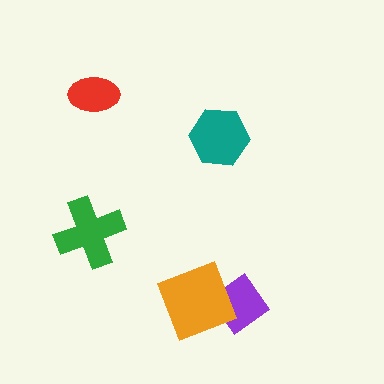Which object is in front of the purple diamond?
The orange diamond is in front of the purple diamond.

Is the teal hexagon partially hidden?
No, no other shape covers it.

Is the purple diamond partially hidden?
Yes, it is partially covered by another shape.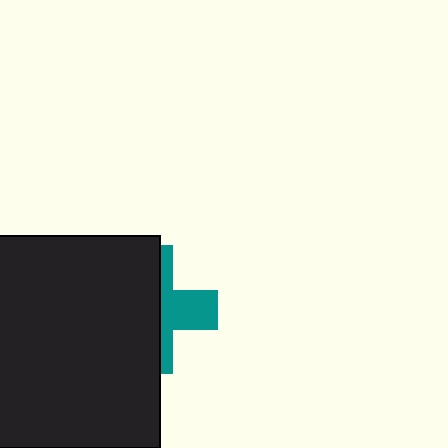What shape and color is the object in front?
The object in front is a black square.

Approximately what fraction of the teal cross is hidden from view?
Roughly 62% of the teal cross is hidden behind the black square.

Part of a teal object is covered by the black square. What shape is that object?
It is a cross.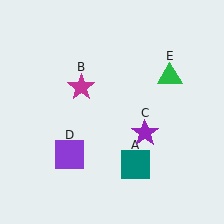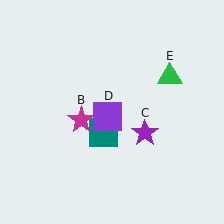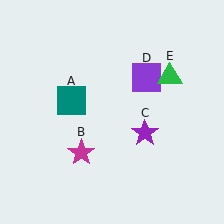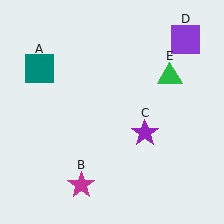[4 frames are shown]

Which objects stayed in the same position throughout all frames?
Purple star (object C) and green triangle (object E) remained stationary.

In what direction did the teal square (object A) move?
The teal square (object A) moved up and to the left.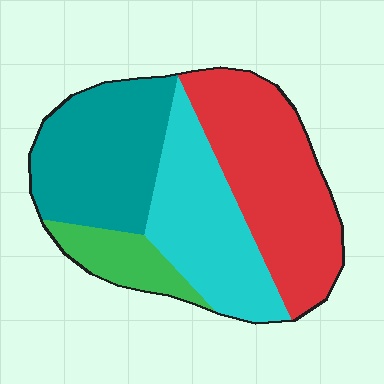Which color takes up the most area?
Red, at roughly 35%.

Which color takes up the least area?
Green, at roughly 10%.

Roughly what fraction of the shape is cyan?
Cyan covers about 25% of the shape.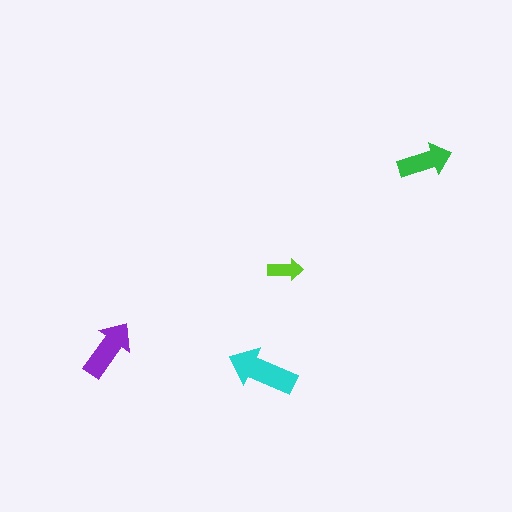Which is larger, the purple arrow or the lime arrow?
The purple one.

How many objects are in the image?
There are 4 objects in the image.